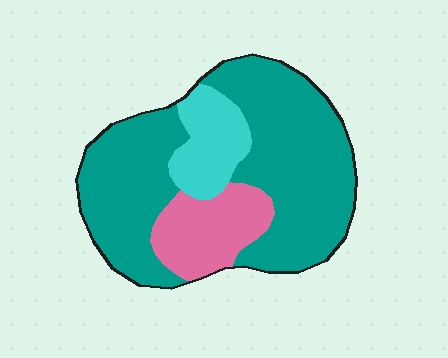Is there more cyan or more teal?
Teal.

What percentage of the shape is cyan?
Cyan takes up about one eighth (1/8) of the shape.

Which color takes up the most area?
Teal, at roughly 70%.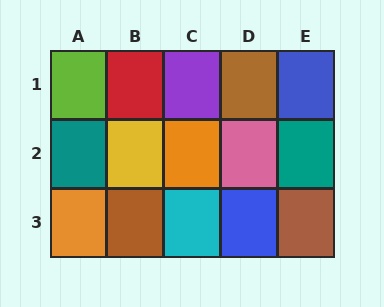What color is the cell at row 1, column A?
Lime.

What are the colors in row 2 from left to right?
Teal, yellow, orange, pink, teal.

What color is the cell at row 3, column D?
Blue.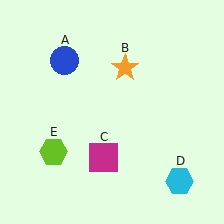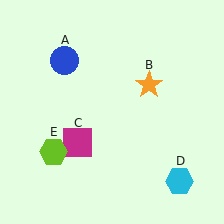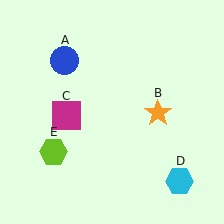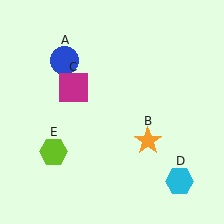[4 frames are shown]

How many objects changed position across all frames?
2 objects changed position: orange star (object B), magenta square (object C).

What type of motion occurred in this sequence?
The orange star (object B), magenta square (object C) rotated clockwise around the center of the scene.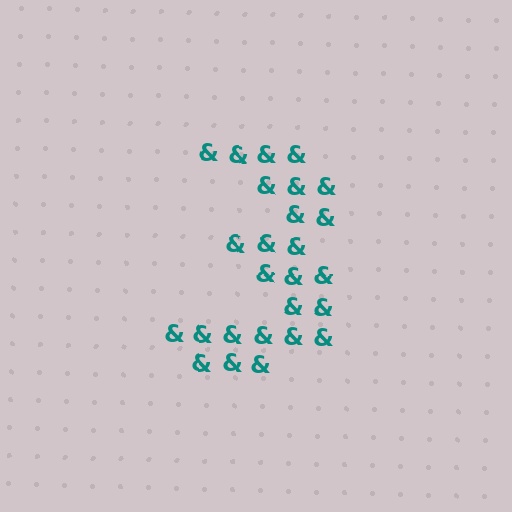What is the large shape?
The large shape is the digit 3.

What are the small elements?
The small elements are ampersands.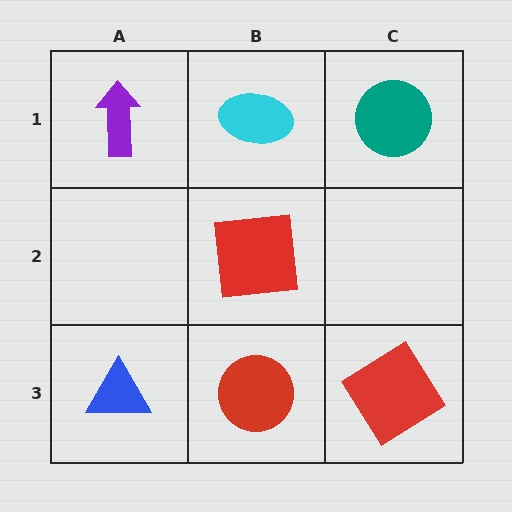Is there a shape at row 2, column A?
No, that cell is empty.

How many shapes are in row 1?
3 shapes.